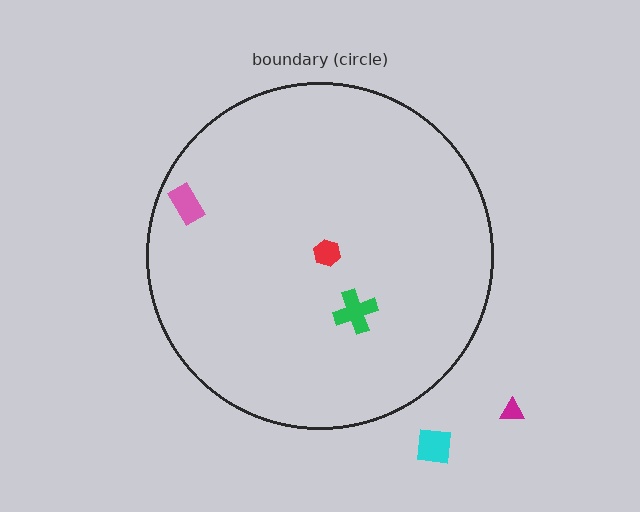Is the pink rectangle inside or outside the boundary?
Inside.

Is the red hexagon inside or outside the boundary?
Inside.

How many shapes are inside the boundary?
3 inside, 2 outside.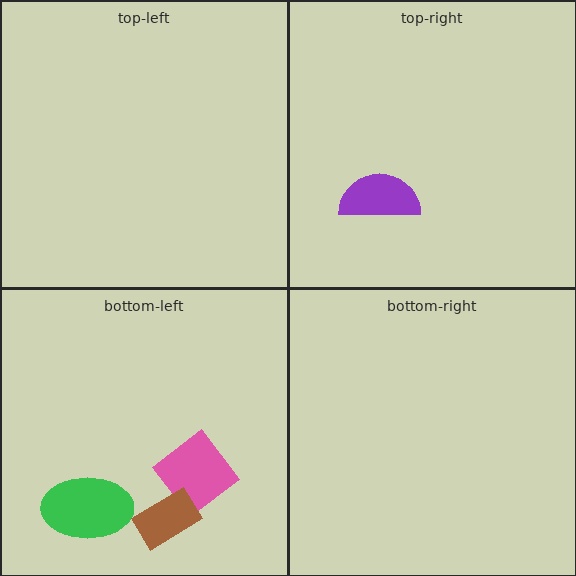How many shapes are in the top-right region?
1.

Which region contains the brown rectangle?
The bottom-left region.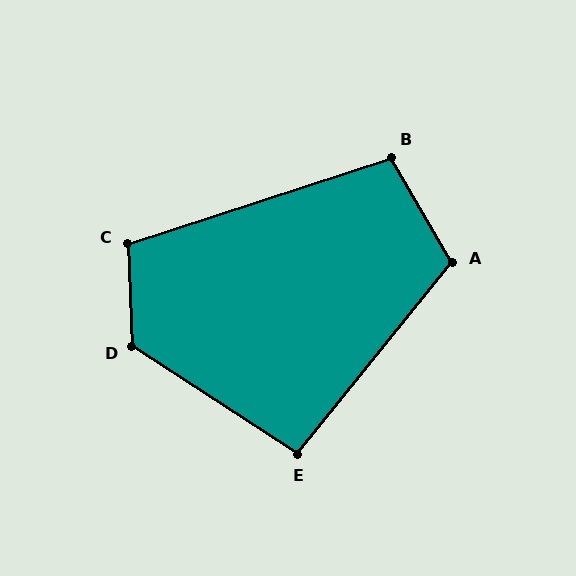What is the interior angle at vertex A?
Approximately 111 degrees (obtuse).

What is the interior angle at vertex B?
Approximately 102 degrees (obtuse).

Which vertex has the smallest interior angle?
E, at approximately 96 degrees.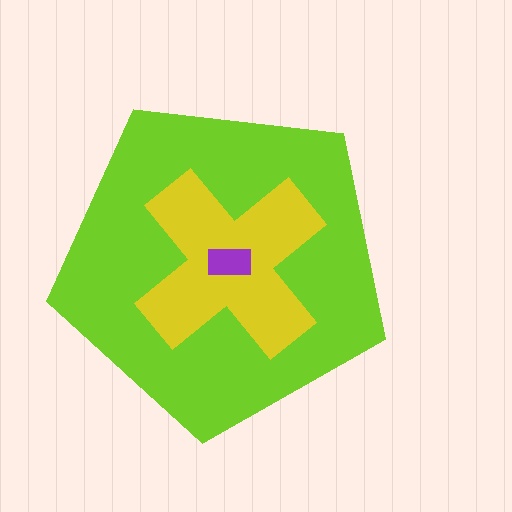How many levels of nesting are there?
3.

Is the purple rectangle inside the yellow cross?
Yes.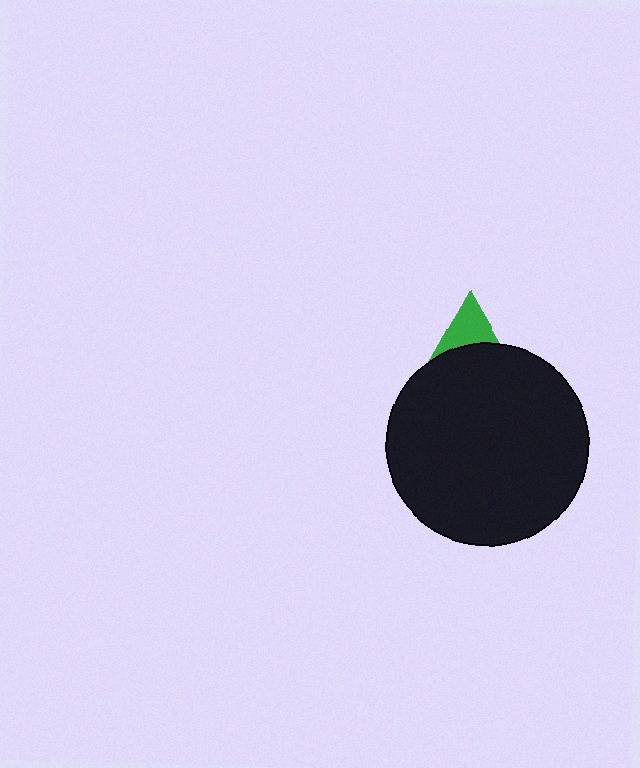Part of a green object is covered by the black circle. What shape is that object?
It is a triangle.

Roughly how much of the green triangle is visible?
A small part of it is visible (roughly 31%).